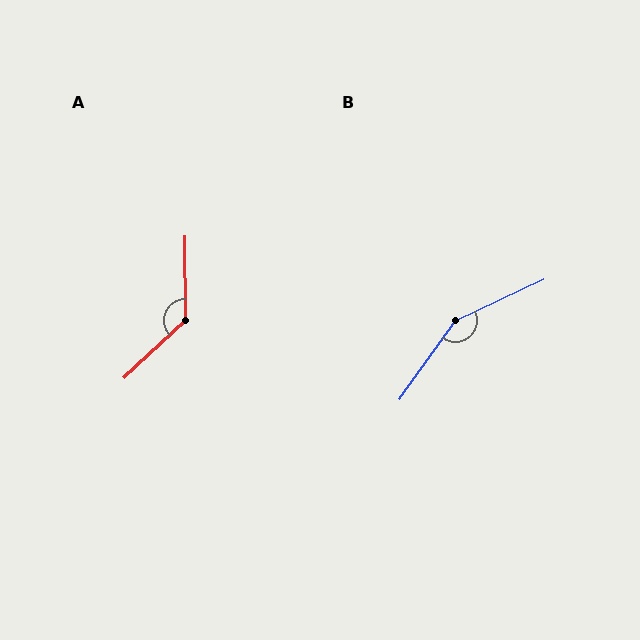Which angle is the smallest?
A, at approximately 133 degrees.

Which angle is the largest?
B, at approximately 151 degrees.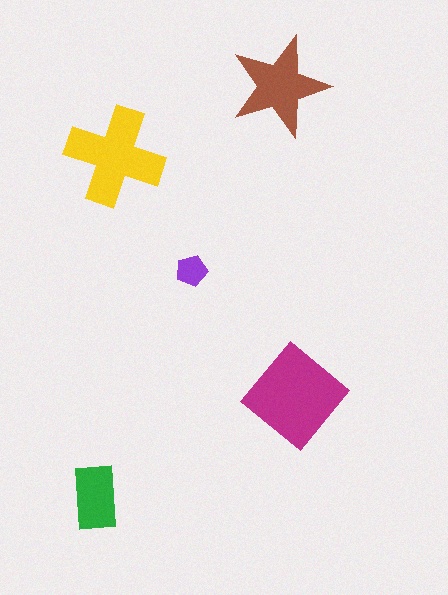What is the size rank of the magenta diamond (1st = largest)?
1st.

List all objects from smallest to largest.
The purple pentagon, the green rectangle, the brown star, the yellow cross, the magenta diamond.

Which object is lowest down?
The green rectangle is bottommost.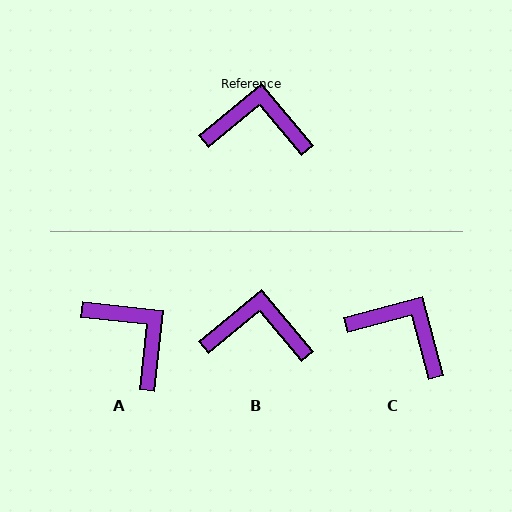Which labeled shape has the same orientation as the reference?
B.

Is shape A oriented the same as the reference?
No, it is off by about 46 degrees.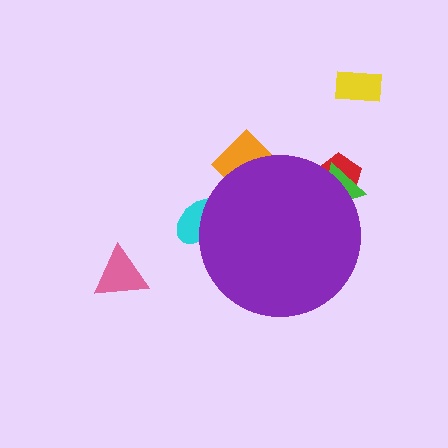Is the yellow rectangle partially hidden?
No, the yellow rectangle is fully visible.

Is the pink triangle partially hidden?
No, the pink triangle is fully visible.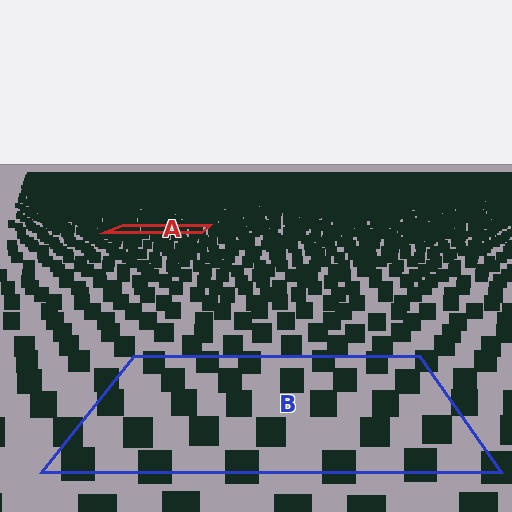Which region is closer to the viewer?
Region B is closer. The texture elements there are larger and more spread out.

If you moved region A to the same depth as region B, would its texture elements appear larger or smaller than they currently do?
They would appear larger. At a closer depth, the same texture elements are projected at a bigger on-screen size.